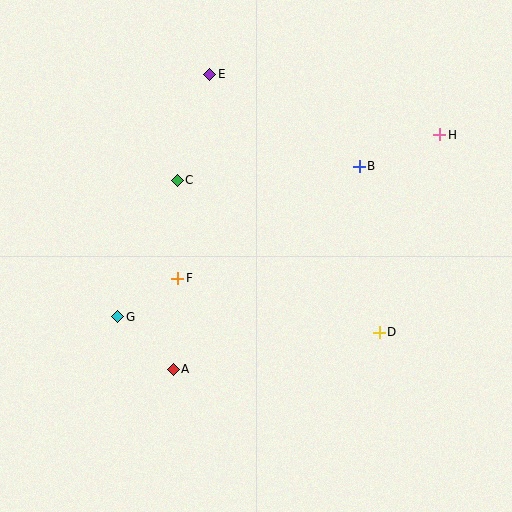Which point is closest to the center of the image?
Point F at (178, 278) is closest to the center.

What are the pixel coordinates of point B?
Point B is at (359, 166).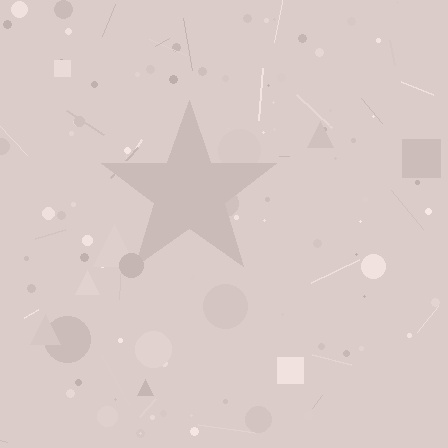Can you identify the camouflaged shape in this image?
The camouflaged shape is a star.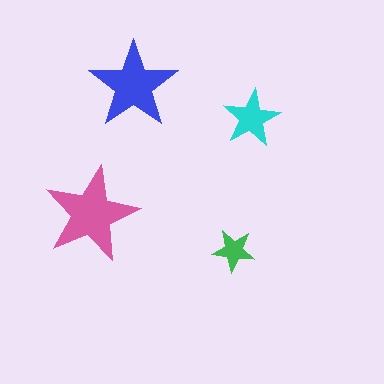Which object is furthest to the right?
The cyan star is rightmost.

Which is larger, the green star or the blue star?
The blue one.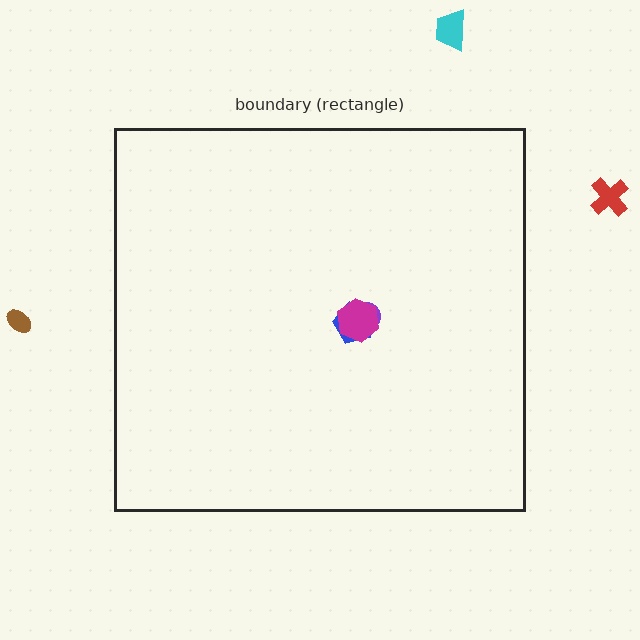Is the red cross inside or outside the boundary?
Outside.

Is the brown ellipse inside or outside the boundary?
Outside.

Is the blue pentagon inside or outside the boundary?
Inside.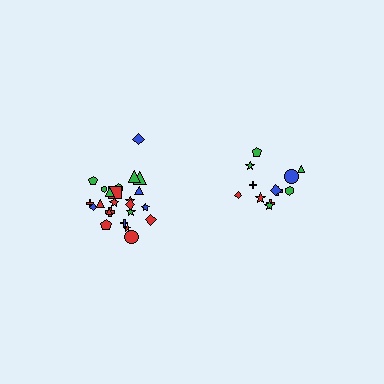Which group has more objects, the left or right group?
The left group.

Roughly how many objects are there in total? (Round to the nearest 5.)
Roughly 35 objects in total.